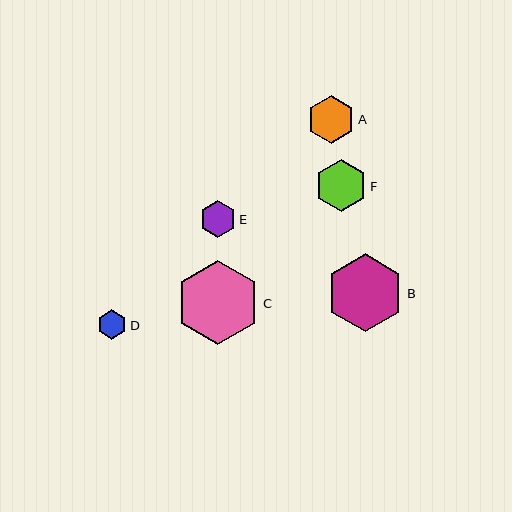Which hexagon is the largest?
Hexagon C is the largest with a size of approximately 84 pixels.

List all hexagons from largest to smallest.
From largest to smallest: C, B, F, A, E, D.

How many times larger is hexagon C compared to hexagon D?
Hexagon C is approximately 2.9 times the size of hexagon D.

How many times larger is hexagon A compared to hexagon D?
Hexagon A is approximately 1.6 times the size of hexagon D.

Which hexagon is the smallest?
Hexagon D is the smallest with a size of approximately 29 pixels.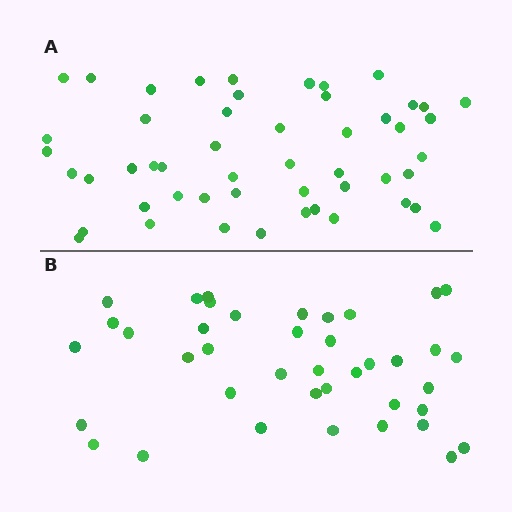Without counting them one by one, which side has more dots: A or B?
Region A (the top region) has more dots.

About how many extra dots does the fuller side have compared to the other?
Region A has roughly 12 or so more dots than region B.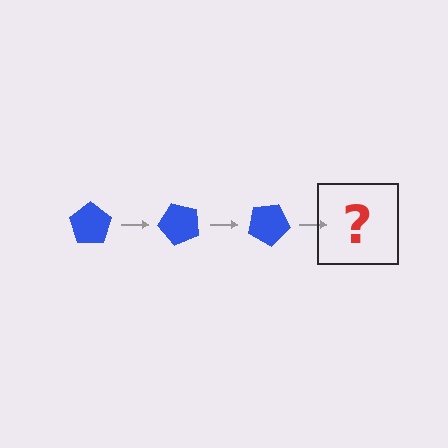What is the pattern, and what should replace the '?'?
The pattern is that the pentagon rotates 50 degrees each step. The '?' should be a blue pentagon rotated 150 degrees.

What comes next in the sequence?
The next element should be a blue pentagon rotated 150 degrees.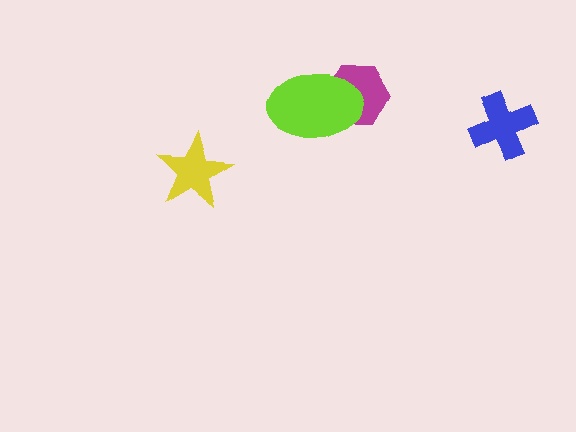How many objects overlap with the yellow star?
0 objects overlap with the yellow star.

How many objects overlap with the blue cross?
0 objects overlap with the blue cross.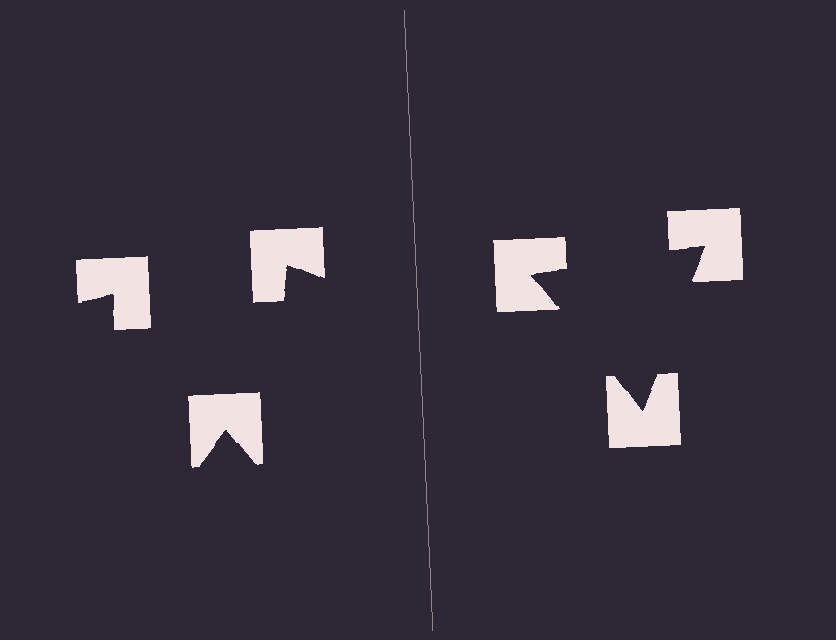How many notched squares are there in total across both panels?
6 — 3 on each side.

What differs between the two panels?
The notched squares are positioned identically on both sides; only the wedge orientations differ. On the right they align to a triangle; on the left they are misaligned.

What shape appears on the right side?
An illusory triangle.